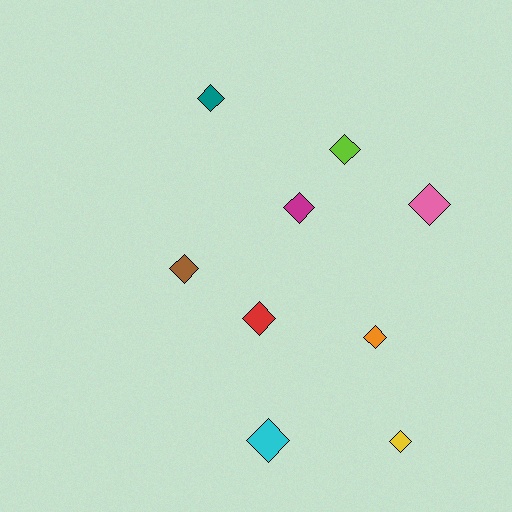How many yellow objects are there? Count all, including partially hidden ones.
There is 1 yellow object.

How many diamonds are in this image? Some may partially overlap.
There are 9 diamonds.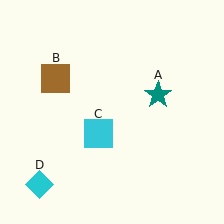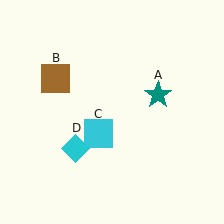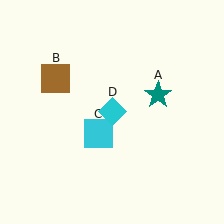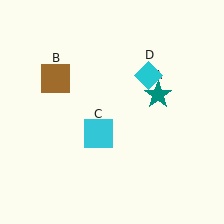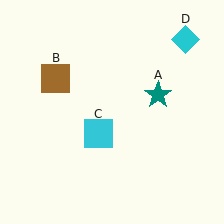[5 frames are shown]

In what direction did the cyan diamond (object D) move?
The cyan diamond (object D) moved up and to the right.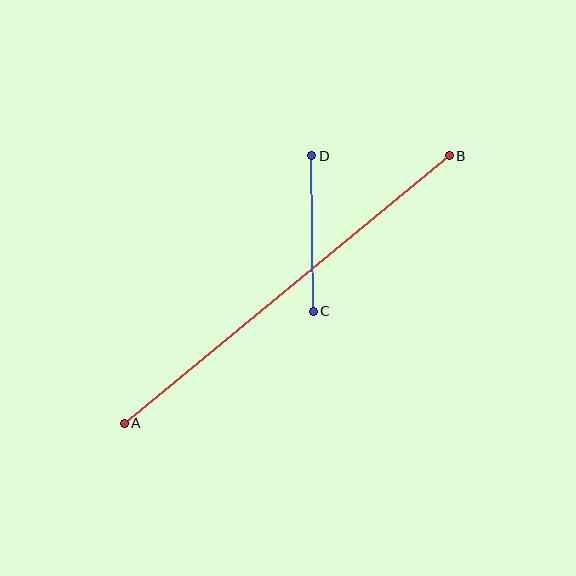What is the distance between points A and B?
The distance is approximately 421 pixels.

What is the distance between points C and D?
The distance is approximately 155 pixels.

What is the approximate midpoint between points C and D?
The midpoint is at approximately (313, 233) pixels.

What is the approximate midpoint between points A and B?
The midpoint is at approximately (287, 290) pixels.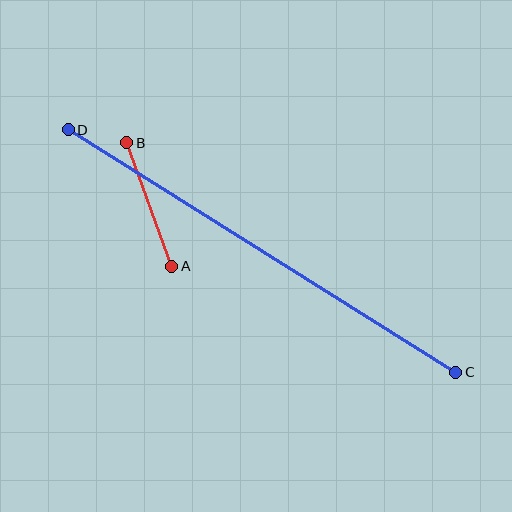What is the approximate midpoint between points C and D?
The midpoint is at approximately (262, 251) pixels.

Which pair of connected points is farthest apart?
Points C and D are farthest apart.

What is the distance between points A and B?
The distance is approximately 132 pixels.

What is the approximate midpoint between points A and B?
The midpoint is at approximately (149, 204) pixels.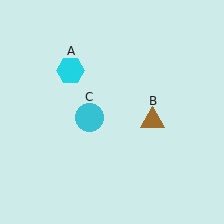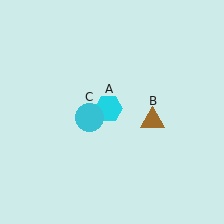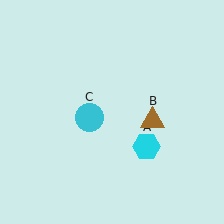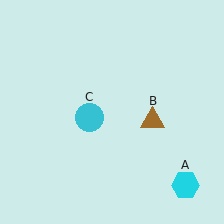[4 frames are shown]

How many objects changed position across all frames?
1 object changed position: cyan hexagon (object A).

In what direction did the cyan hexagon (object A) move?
The cyan hexagon (object A) moved down and to the right.